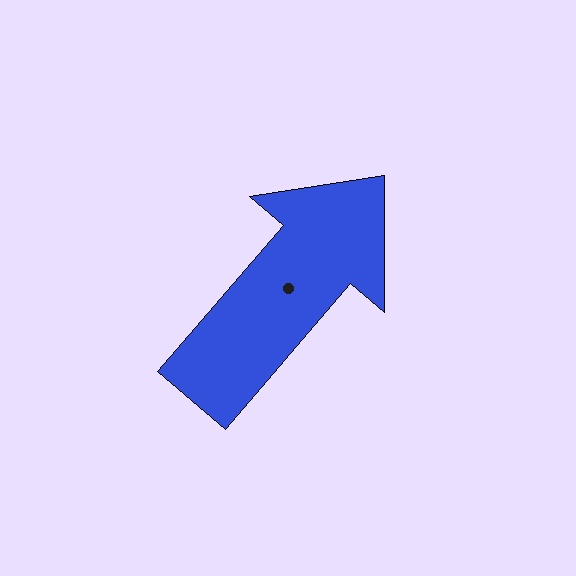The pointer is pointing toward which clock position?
Roughly 1 o'clock.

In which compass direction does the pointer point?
Northeast.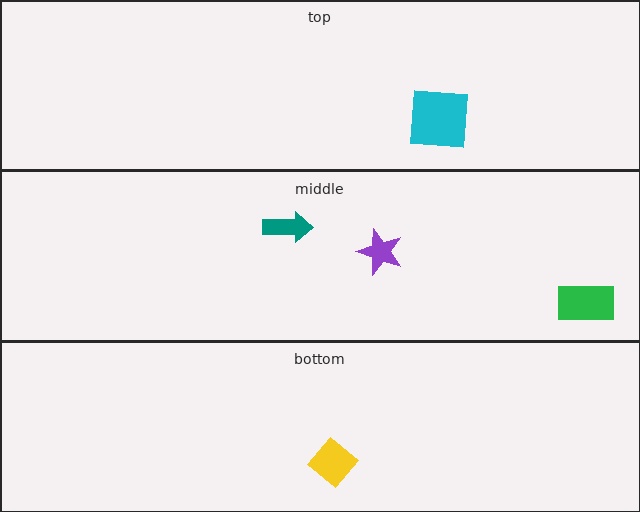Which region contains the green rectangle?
The middle region.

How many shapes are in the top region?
1.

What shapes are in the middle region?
The green rectangle, the purple star, the teal arrow.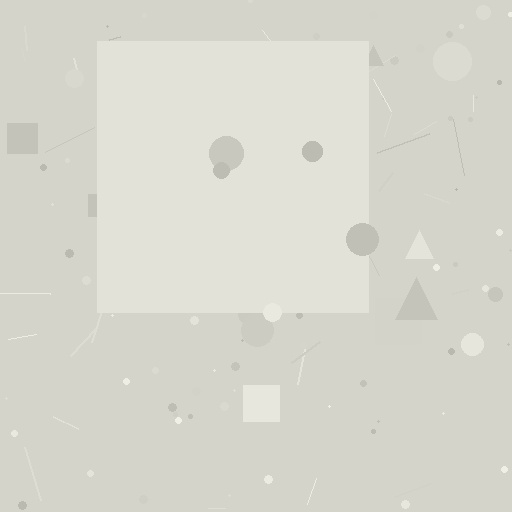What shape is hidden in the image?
A square is hidden in the image.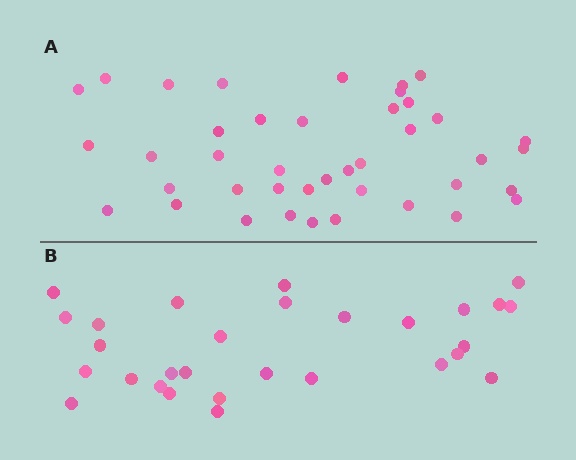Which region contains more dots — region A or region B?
Region A (the top region) has more dots.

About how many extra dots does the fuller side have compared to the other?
Region A has roughly 12 or so more dots than region B.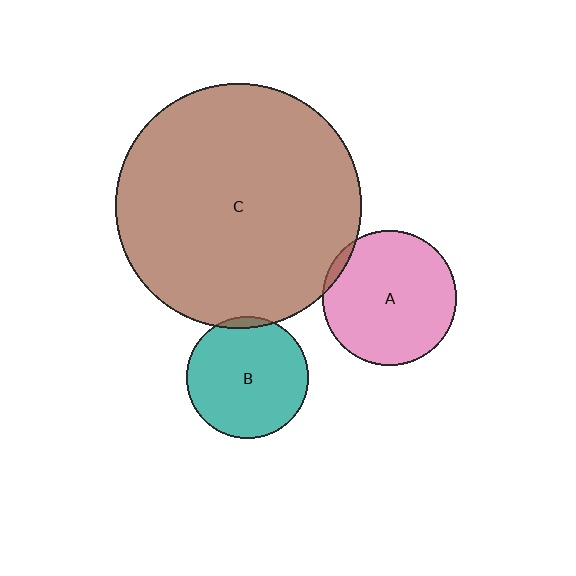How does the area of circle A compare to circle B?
Approximately 1.2 times.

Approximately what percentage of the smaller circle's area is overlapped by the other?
Approximately 5%.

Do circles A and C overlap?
Yes.